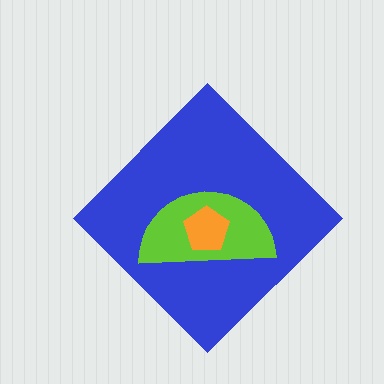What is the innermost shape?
The orange pentagon.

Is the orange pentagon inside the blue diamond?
Yes.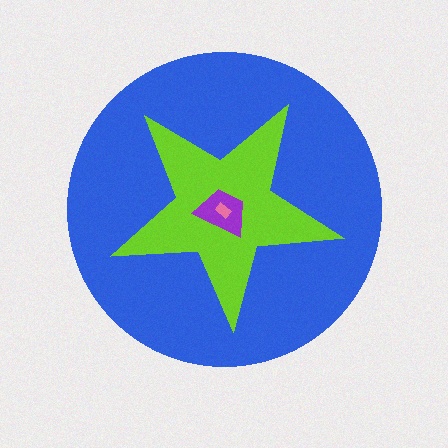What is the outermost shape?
The blue circle.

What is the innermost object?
The pink rectangle.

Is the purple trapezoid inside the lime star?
Yes.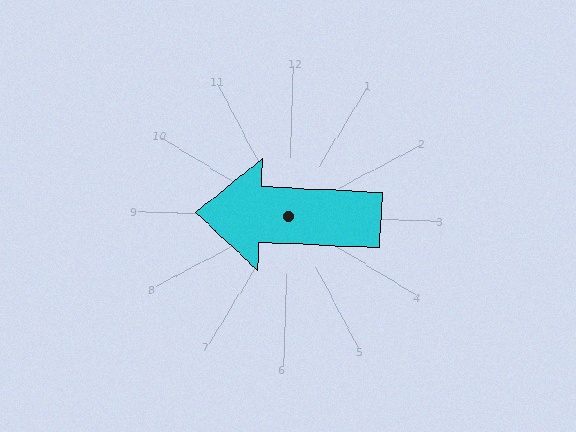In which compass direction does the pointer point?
West.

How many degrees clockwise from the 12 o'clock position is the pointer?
Approximately 271 degrees.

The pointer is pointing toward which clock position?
Roughly 9 o'clock.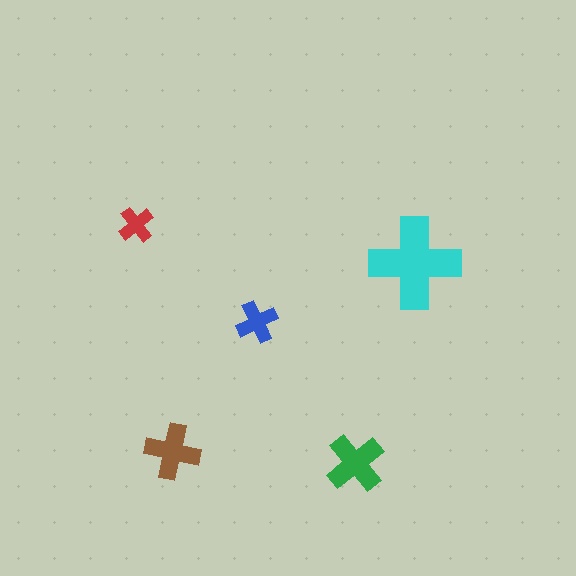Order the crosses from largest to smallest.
the cyan one, the green one, the brown one, the blue one, the red one.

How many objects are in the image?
There are 5 objects in the image.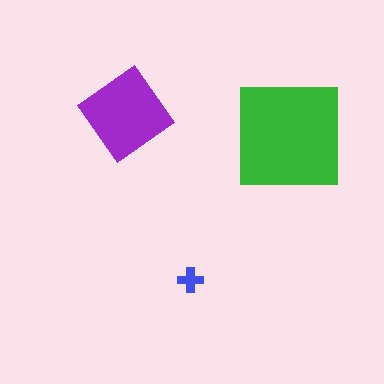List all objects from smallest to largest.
The blue cross, the purple diamond, the green square.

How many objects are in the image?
There are 3 objects in the image.